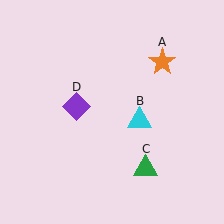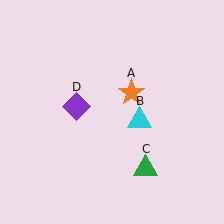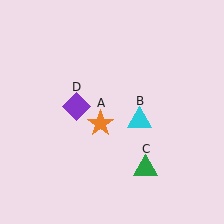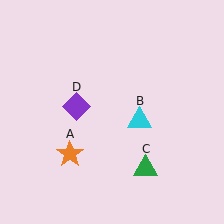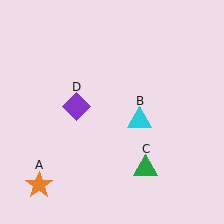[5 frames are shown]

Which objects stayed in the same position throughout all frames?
Cyan triangle (object B) and green triangle (object C) and purple diamond (object D) remained stationary.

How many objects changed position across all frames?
1 object changed position: orange star (object A).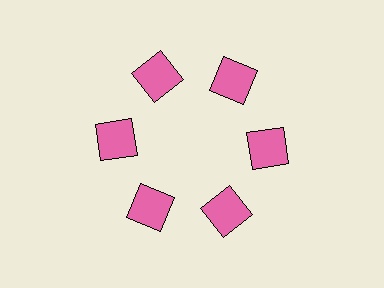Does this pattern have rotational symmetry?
Yes, this pattern has 6-fold rotational symmetry. It looks the same after rotating 60 degrees around the center.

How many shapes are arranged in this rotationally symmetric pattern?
There are 6 shapes, arranged in 6 groups of 1.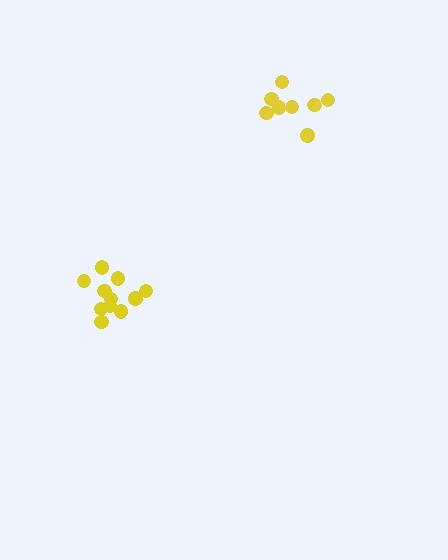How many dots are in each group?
Group 1: 8 dots, Group 2: 11 dots (19 total).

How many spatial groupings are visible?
There are 2 spatial groupings.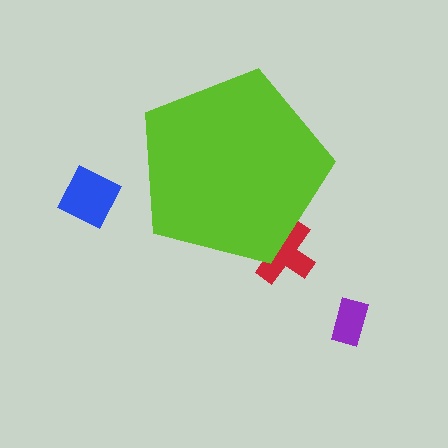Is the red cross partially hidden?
Yes, the red cross is partially hidden behind the lime pentagon.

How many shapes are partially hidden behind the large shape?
1 shape is partially hidden.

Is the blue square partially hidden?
No, the blue square is fully visible.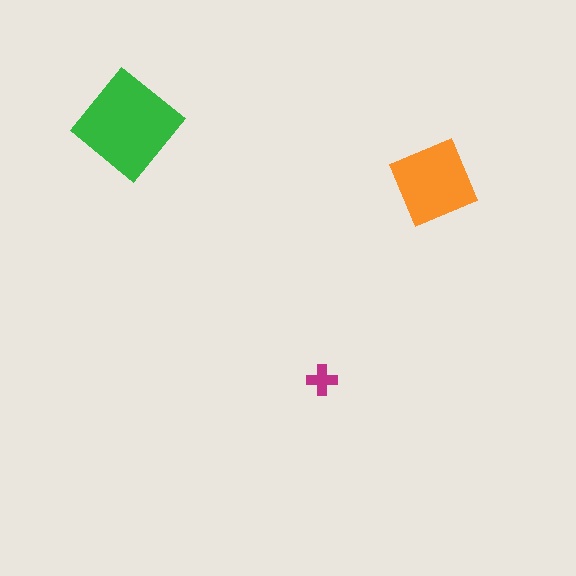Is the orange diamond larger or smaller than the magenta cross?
Larger.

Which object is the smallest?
The magenta cross.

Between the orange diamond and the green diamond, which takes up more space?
The green diamond.